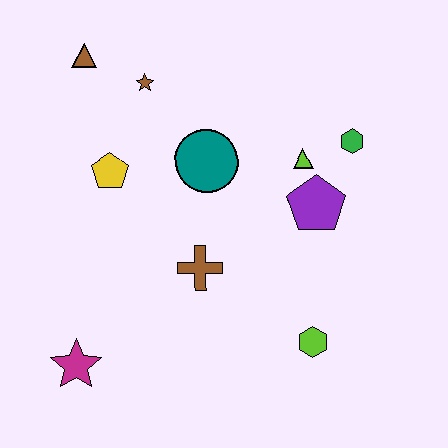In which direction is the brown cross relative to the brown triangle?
The brown cross is below the brown triangle.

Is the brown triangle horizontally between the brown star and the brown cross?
No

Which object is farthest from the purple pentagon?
The magenta star is farthest from the purple pentagon.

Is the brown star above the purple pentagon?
Yes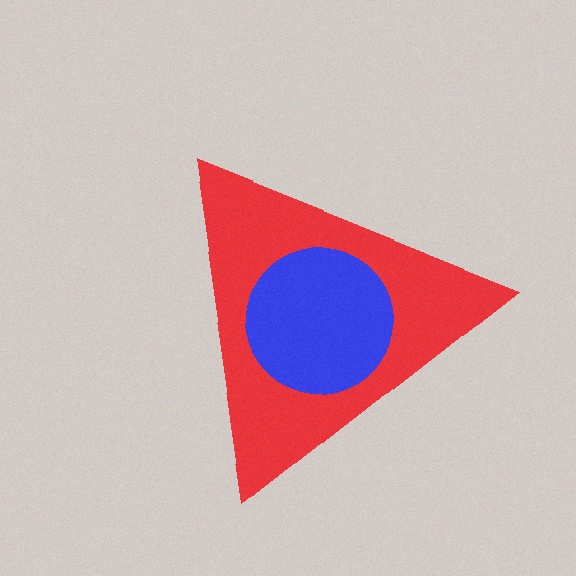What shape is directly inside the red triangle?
The blue circle.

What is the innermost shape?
The blue circle.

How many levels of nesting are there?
2.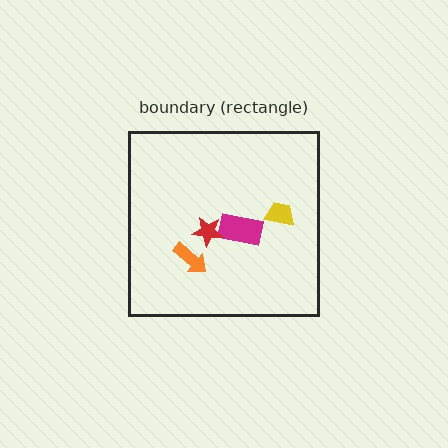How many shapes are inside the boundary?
4 inside, 0 outside.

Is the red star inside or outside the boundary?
Inside.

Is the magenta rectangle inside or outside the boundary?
Inside.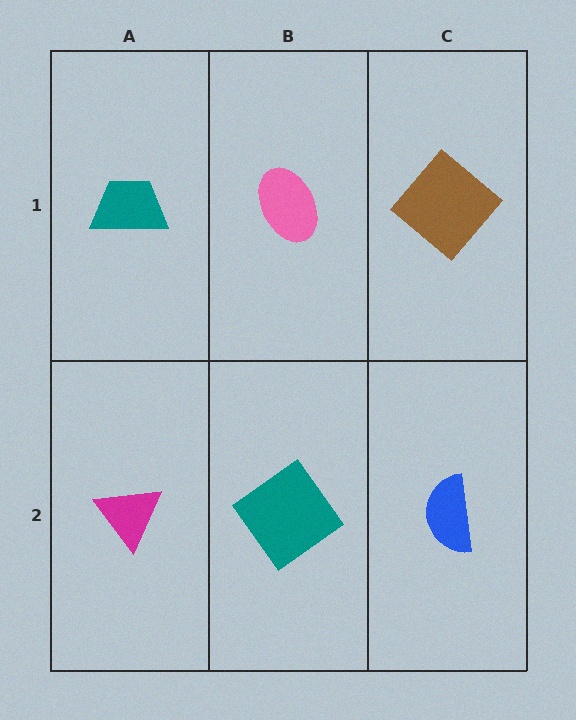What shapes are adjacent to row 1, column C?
A blue semicircle (row 2, column C), a pink ellipse (row 1, column B).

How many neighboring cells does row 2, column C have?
2.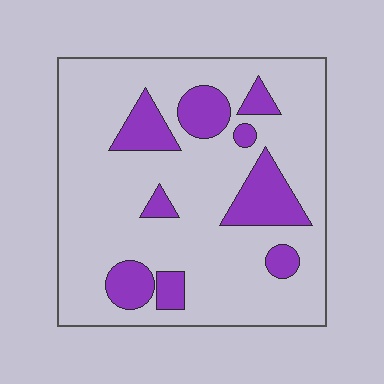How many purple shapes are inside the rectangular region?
9.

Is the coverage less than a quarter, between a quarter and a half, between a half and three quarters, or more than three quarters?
Less than a quarter.